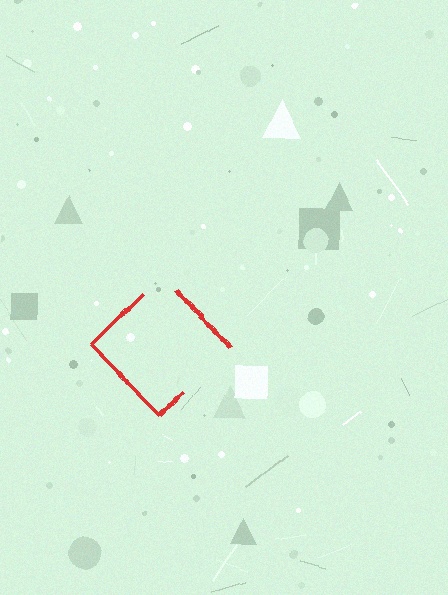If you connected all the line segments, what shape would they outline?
They would outline a diamond.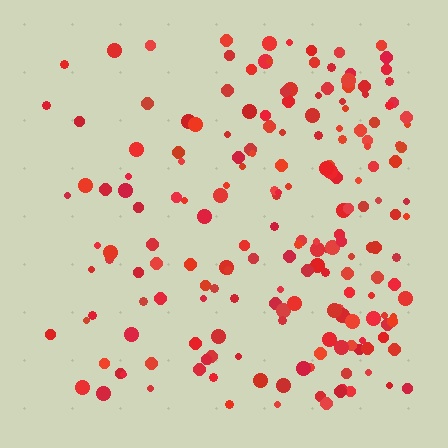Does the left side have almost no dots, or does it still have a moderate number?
Still a moderate number, just noticeably fewer than the right.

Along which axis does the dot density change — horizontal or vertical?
Horizontal.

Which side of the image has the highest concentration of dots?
The right.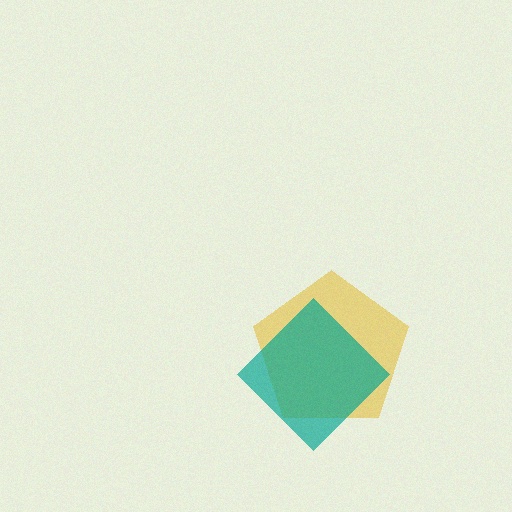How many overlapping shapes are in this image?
There are 2 overlapping shapes in the image.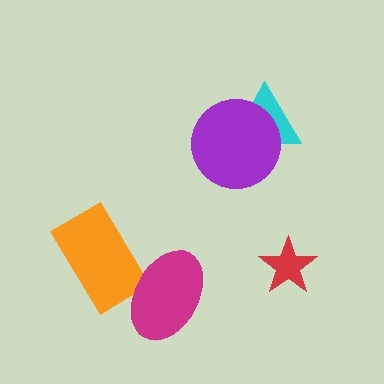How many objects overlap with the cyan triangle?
1 object overlaps with the cyan triangle.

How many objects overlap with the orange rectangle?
1 object overlaps with the orange rectangle.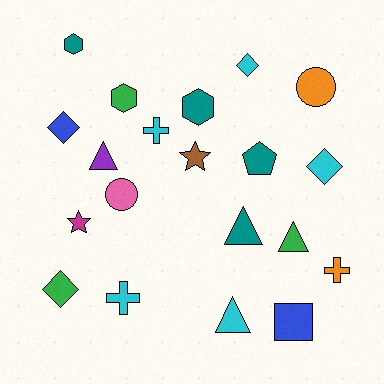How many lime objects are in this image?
There are no lime objects.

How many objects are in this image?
There are 20 objects.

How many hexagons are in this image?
There are 3 hexagons.